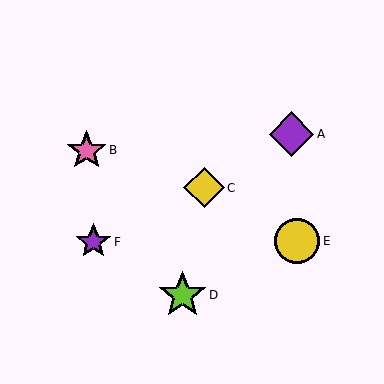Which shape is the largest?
The lime star (labeled D) is the largest.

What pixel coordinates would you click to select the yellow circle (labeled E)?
Click at (297, 241) to select the yellow circle E.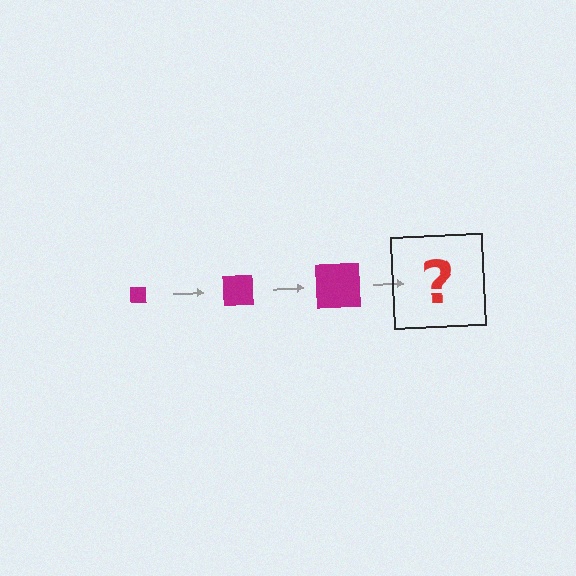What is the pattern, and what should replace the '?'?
The pattern is that the square gets progressively larger each step. The '?' should be a magenta square, larger than the previous one.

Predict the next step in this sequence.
The next step is a magenta square, larger than the previous one.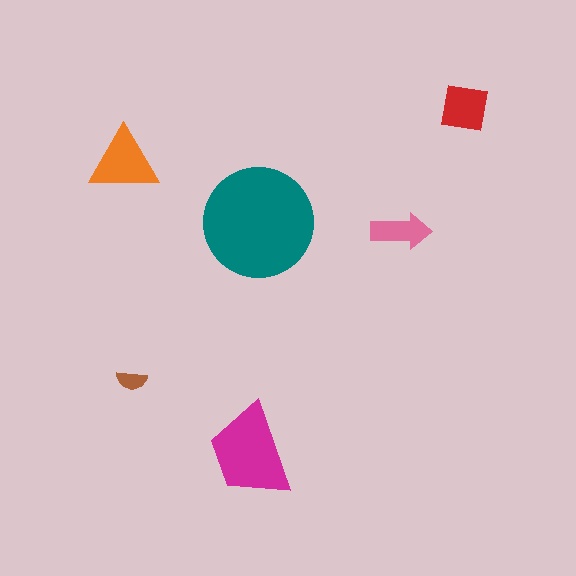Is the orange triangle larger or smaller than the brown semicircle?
Larger.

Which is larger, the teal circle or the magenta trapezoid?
The teal circle.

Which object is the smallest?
The brown semicircle.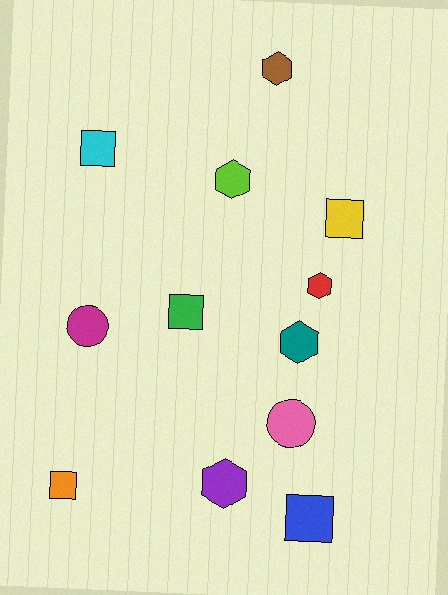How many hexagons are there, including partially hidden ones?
There are 5 hexagons.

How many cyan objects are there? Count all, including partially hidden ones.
There is 1 cyan object.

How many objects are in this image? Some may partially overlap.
There are 12 objects.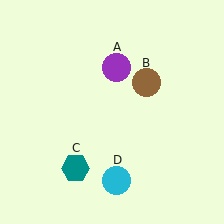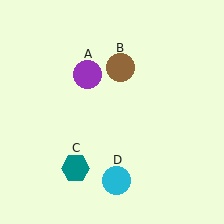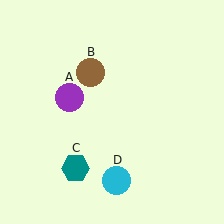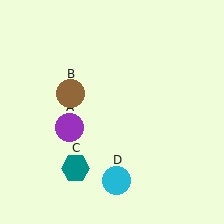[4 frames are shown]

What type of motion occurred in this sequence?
The purple circle (object A), brown circle (object B) rotated counterclockwise around the center of the scene.